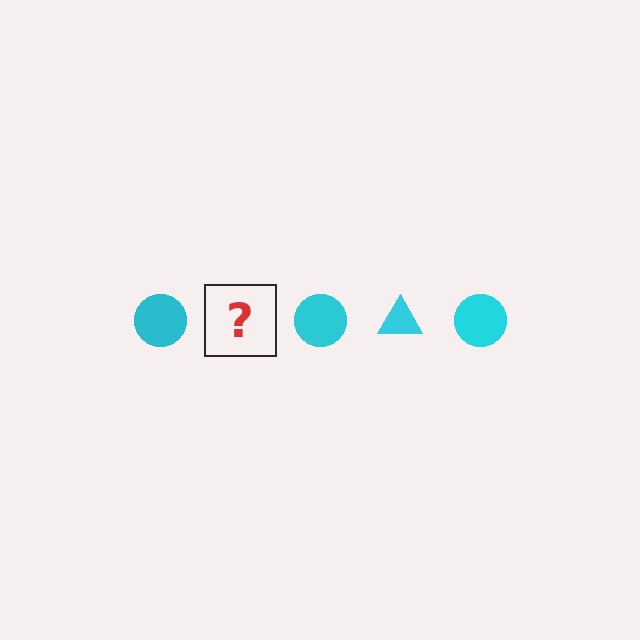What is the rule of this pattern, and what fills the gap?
The rule is that the pattern cycles through circle, triangle shapes in cyan. The gap should be filled with a cyan triangle.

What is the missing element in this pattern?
The missing element is a cyan triangle.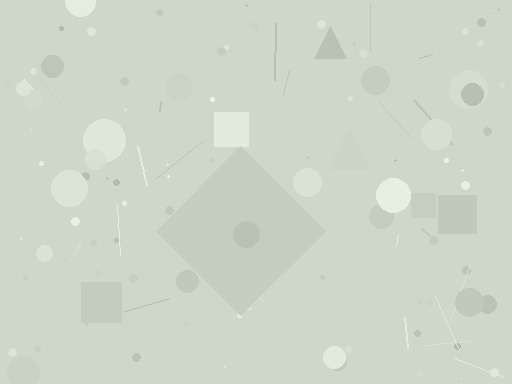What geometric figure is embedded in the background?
A diamond is embedded in the background.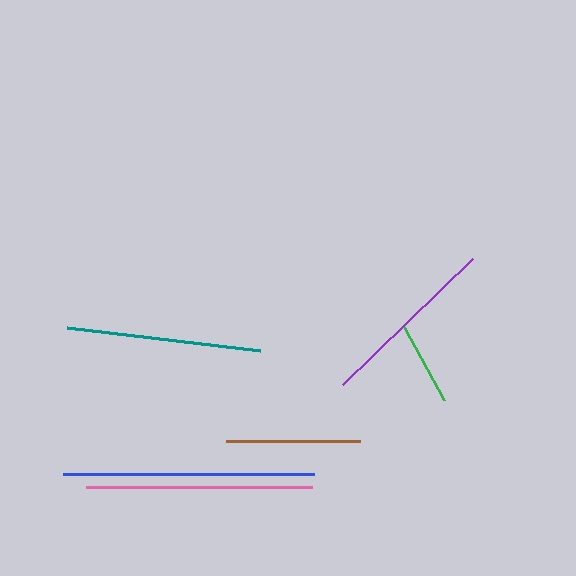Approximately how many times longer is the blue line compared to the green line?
The blue line is approximately 3.0 times the length of the green line.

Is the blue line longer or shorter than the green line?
The blue line is longer than the green line.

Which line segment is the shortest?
The green line is the shortest at approximately 84 pixels.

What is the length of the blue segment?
The blue segment is approximately 251 pixels long.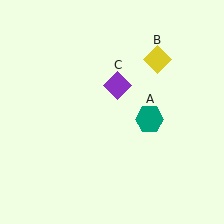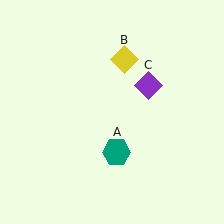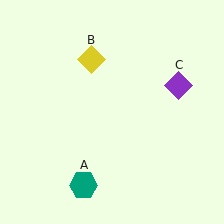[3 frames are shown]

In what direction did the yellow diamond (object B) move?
The yellow diamond (object B) moved left.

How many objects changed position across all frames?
3 objects changed position: teal hexagon (object A), yellow diamond (object B), purple diamond (object C).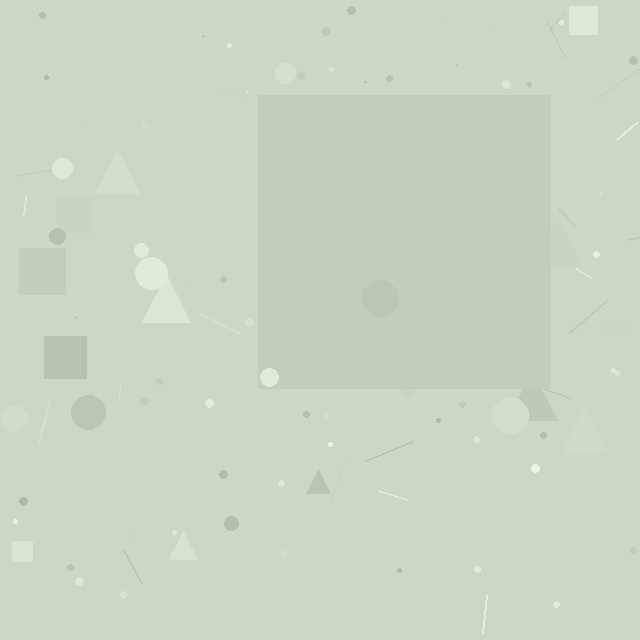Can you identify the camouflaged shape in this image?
The camouflaged shape is a square.